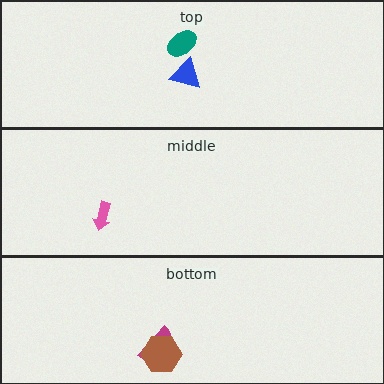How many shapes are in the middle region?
1.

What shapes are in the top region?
The teal ellipse, the blue triangle.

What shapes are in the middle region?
The pink arrow.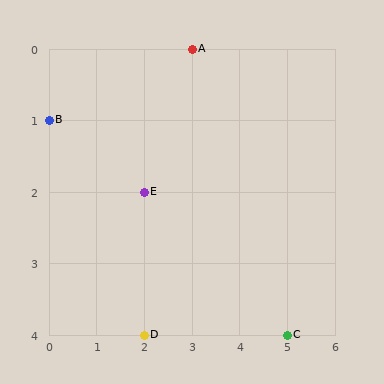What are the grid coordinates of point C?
Point C is at grid coordinates (5, 4).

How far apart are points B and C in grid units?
Points B and C are 5 columns and 3 rows apart (about 5.8 grid units diagonally).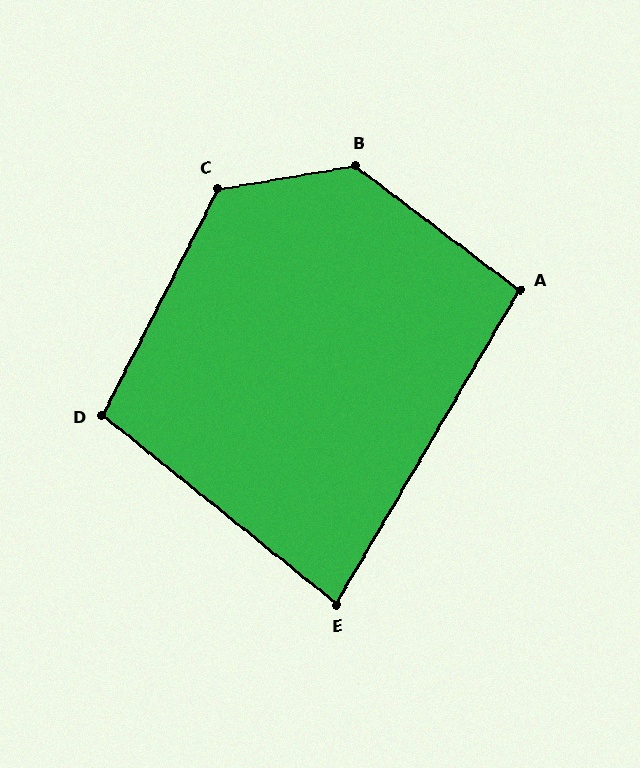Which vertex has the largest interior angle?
B, at approximately 134 degrees.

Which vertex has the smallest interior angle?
E, at approximately 81 degrees.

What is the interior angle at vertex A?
Approximately 97 degrees (obtuse).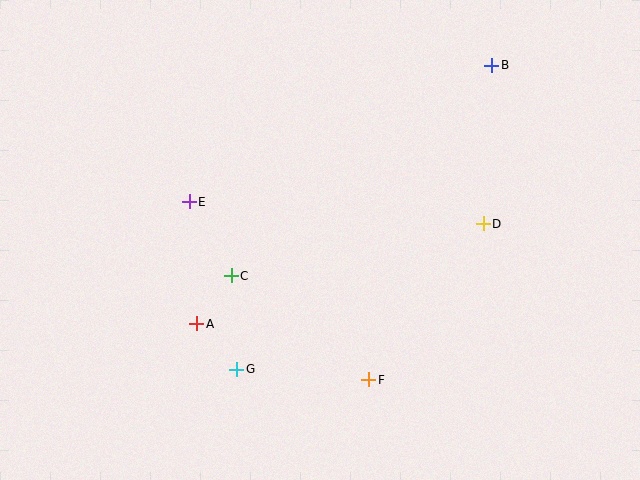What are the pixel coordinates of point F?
Point F is at (369, 380).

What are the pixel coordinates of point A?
Point A is at (197, 324).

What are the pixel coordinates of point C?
Point C is at (231, 276).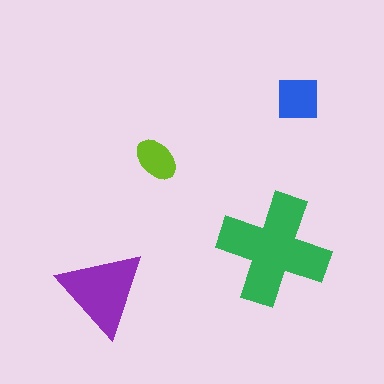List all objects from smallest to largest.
The lime ellipse, the blue square, the purple triangle, the green cross.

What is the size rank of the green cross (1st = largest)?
1st.